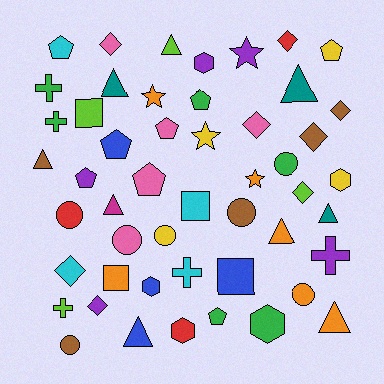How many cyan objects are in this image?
There are 4 cyan objects.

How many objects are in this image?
There are 50 objects.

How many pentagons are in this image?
There are 8 pentagons.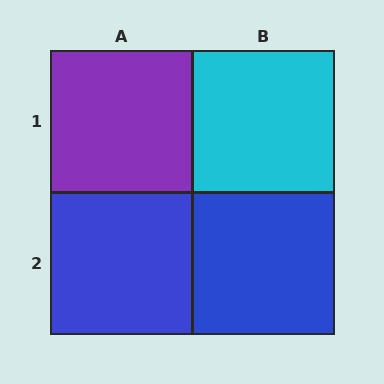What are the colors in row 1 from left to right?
Purple, cyan.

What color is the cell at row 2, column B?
Blue.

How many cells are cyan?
1 cell is cyan.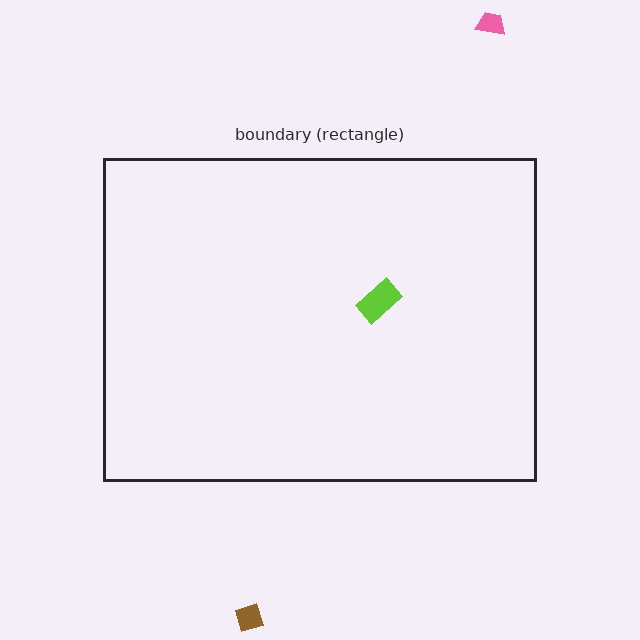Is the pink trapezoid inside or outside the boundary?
Outside.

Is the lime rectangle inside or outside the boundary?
Inside.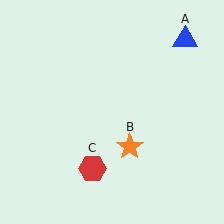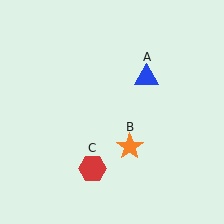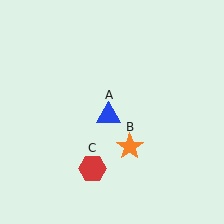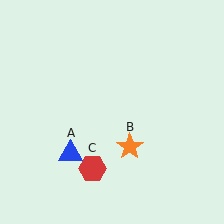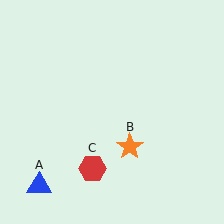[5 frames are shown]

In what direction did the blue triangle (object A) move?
The blue triangle (object A) moved down and to the left.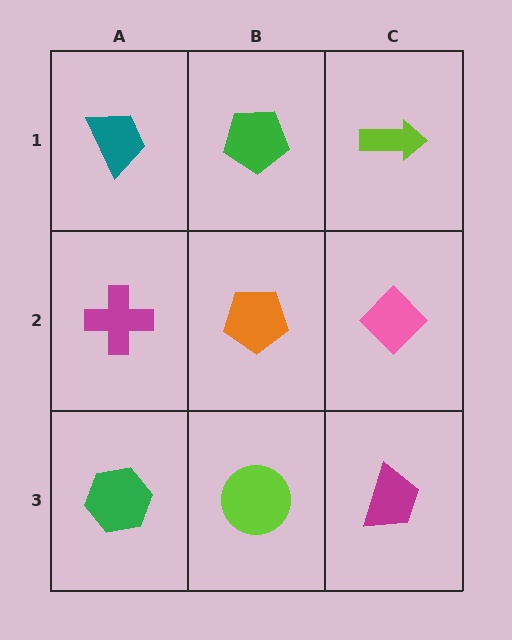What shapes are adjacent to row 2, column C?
A lime arrow (row 1, column C), a magenta trapezoid (row 3, column C), an orange pentagon (row 2, column B).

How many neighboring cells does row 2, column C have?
3.